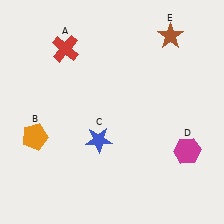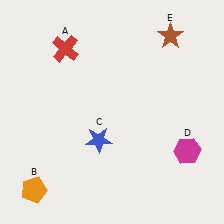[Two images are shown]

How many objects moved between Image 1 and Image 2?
1 object moved between the two images.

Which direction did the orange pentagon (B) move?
The orange pentagon (B) moved down.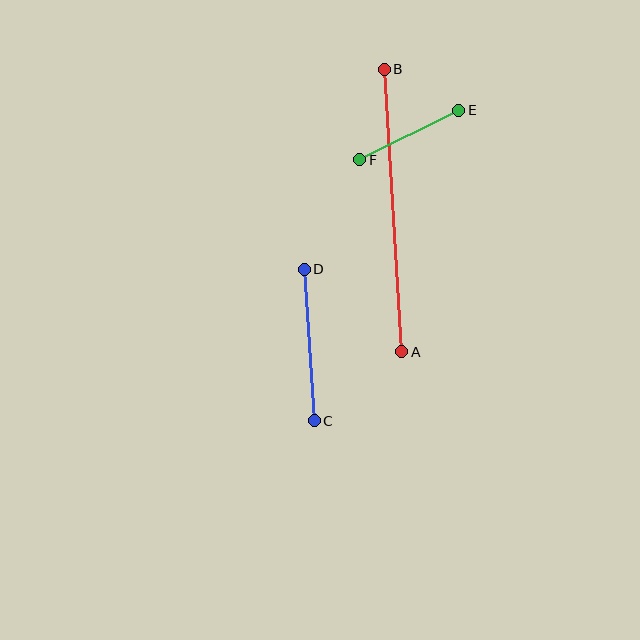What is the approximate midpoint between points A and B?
The midpoint is at approximately (393, 211) pixels.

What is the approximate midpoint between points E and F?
The midpoint is at approximately (409, 135) pixels.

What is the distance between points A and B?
The distance is approximately 283 pixels.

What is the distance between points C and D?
The distance is approximately 151 pixels.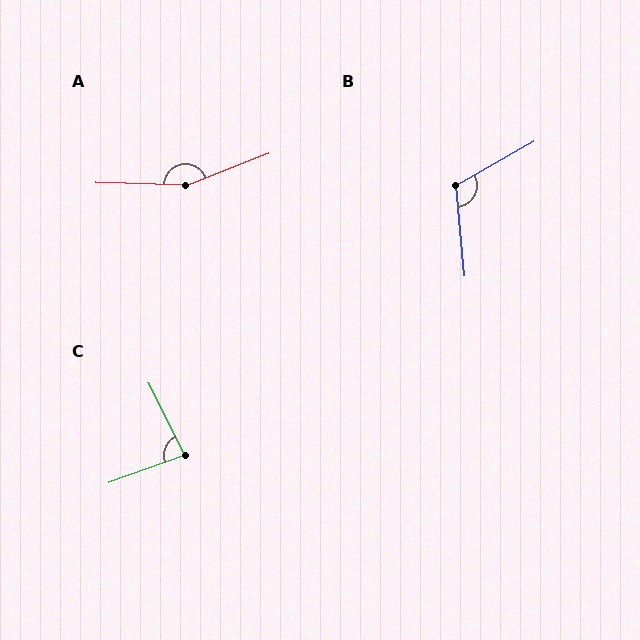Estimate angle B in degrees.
Approximately 114 degrees.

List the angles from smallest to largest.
C (83°), B (114°), A (157°).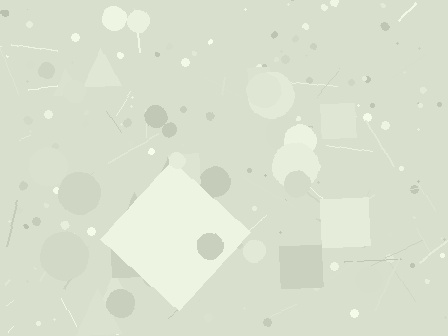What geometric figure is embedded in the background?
A diamond is embedded in the background.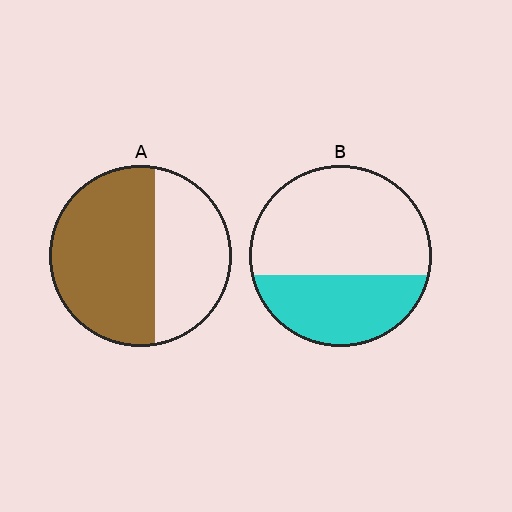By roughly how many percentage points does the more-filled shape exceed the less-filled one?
By roughly 25 percentage points (A over B).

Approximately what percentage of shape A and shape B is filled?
A is approximately 60% and B is approximately 35%.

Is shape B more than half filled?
No.